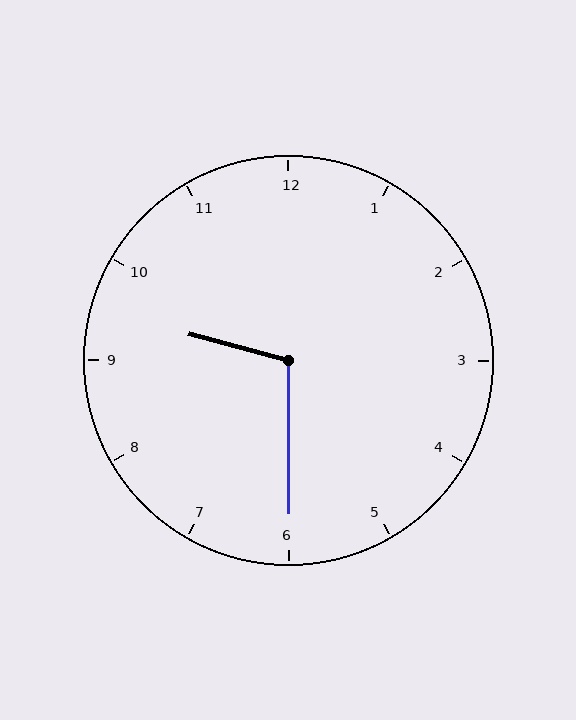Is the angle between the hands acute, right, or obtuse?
It is obtuse.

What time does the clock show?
9:30.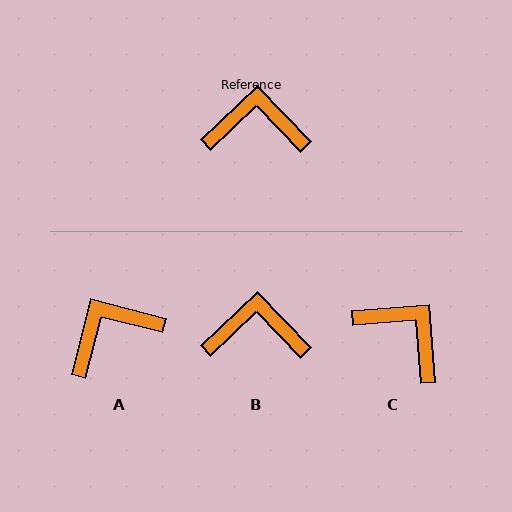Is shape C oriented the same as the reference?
No, it is off by about 39 degrees.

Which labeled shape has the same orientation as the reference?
B.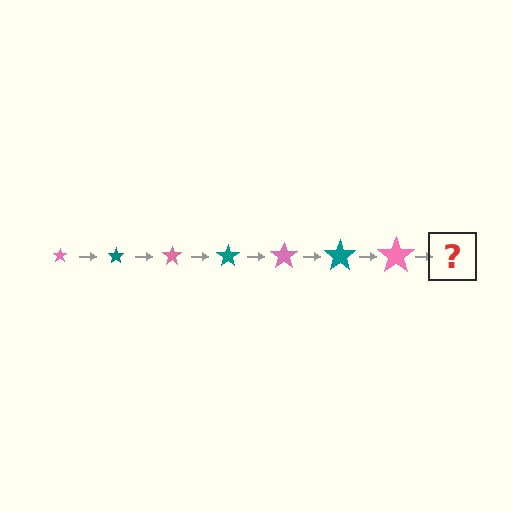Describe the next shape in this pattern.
It should be a teal star, larger than the previous one.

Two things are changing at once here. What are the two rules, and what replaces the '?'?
The two rules are that the star grows larger each step and the color cycles through pink and teal. The '?' should be a teal star, larger than the previous one.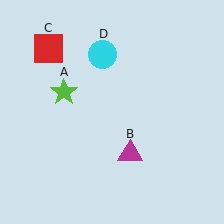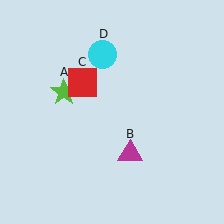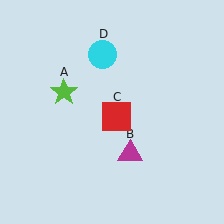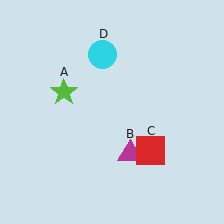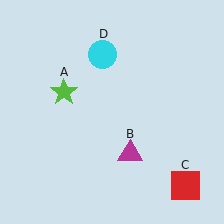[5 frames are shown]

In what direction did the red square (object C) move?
The red square (object C) moved down and to the right.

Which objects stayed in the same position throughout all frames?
Lime star (object A) and magenta triangle (object B) and cyan circle (object D) remained stationary.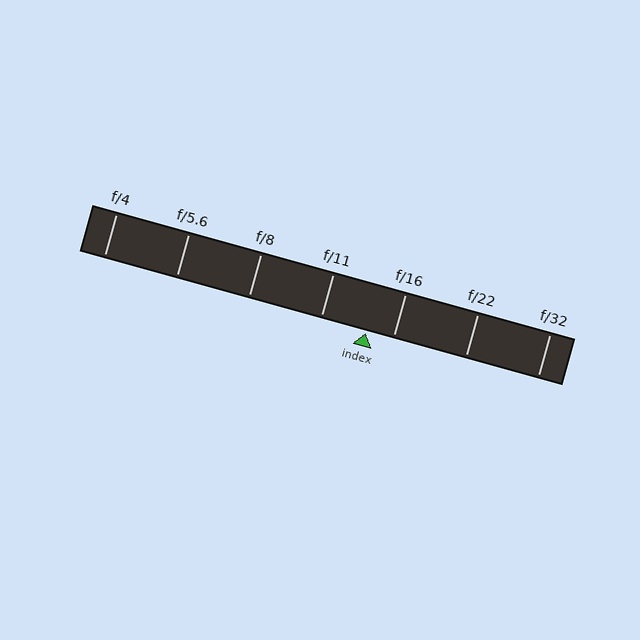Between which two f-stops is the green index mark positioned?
The index mark is between f/11 and f/16.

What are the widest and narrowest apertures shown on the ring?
The widest aperture shown is f/4 and the narrowest is f/32.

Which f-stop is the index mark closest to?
The index mark is closest to f/16.